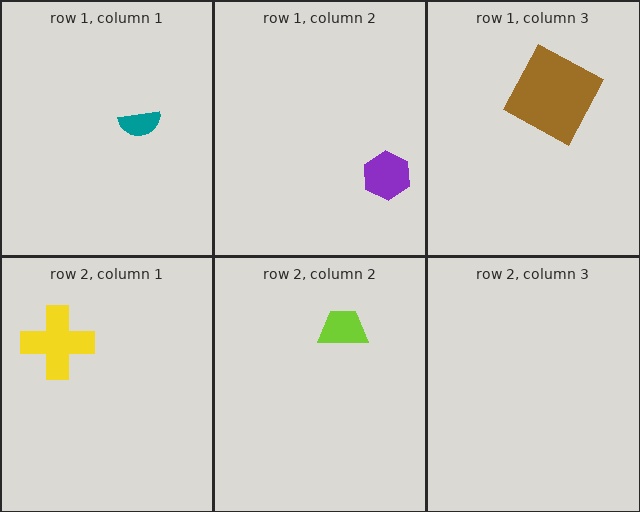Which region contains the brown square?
The row 1, column 3 region.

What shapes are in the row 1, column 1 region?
The teal semicircle.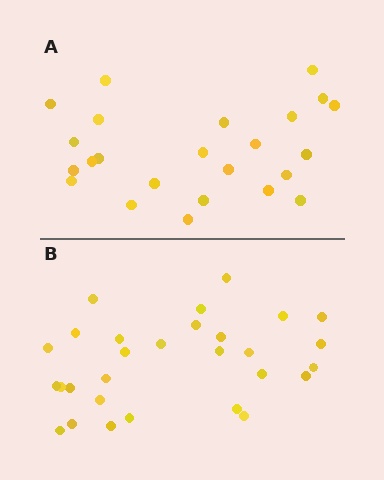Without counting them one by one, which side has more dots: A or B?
Region B (the bottom region) has more dots.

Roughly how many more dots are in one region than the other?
Region B has about 5 more dots than region A.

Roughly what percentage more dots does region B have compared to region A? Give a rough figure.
About 20% more.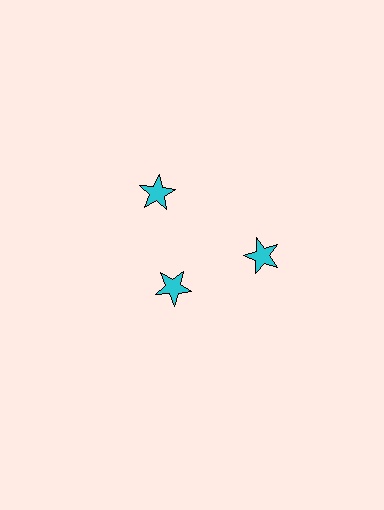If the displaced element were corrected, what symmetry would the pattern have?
It would have 3-fold rotational symmetry — the pattern would map onto itself every 120 degrees.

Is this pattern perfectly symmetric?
No. The 3 cyan stars are arranged in a ring, but one element near the 7 o'clock position is pulled inward toward the center, breaking the 3-fold rotational symmetry.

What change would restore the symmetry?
The symmetry would be restored by moving it outward, back onto the ring so that all 3 stars sit at equal angles and equal distance from the center.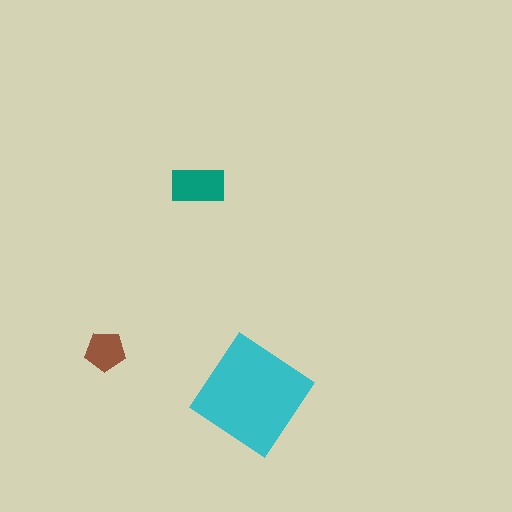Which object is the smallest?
The brown pentagon.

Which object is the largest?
The cyan diamond.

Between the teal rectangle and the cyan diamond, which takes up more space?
The cyan diamond.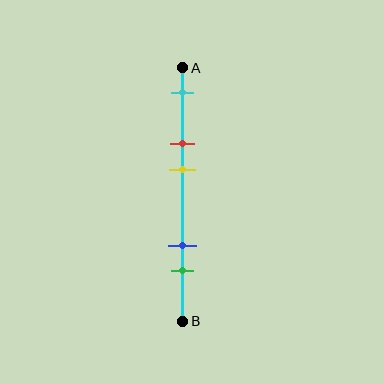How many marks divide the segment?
There are 5 marks dividing the segment.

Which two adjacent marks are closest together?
The red and yellow marks are the closest adjacent pair.